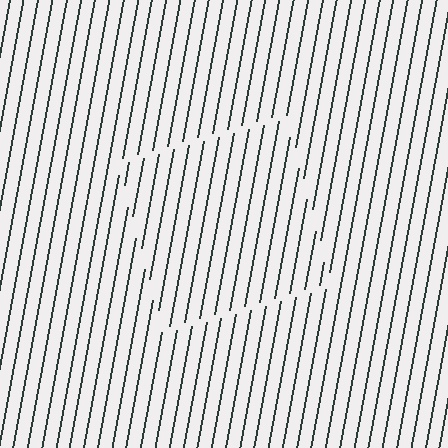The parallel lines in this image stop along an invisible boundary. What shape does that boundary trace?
An illusory square. The interior of the shape contains the same grating, shifted by half a period — the contour is defined by the phase discontinuity where line-ends from the inner and outer gratings abut.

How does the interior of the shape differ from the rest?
The interior of the shape contains the same grating, shifted by half a period — the contour is defined by the phase discontinuity where line-ends from the inner and outer gratings abut.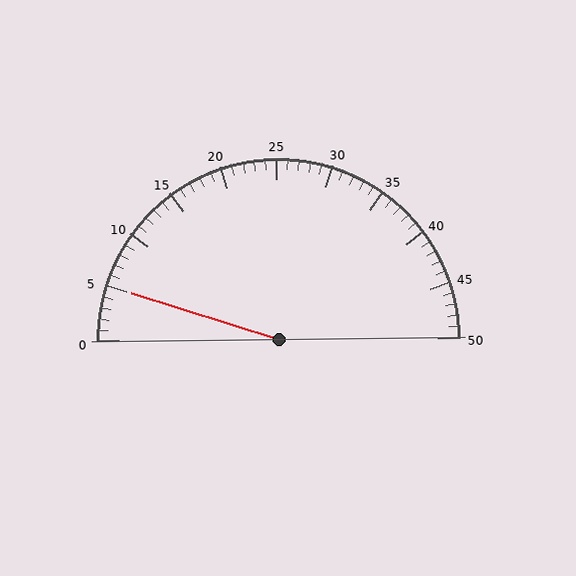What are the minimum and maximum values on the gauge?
The gauge ranges from 0 to 50.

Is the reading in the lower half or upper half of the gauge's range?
The reading is in the lower half of the range (0 to 50).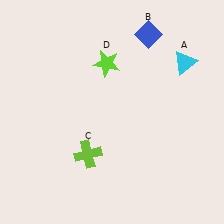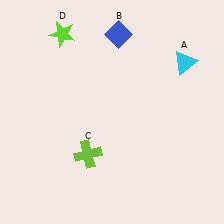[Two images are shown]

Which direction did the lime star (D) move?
The lime star (D) moved left.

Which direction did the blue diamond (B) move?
The blue diamond (B) moved left.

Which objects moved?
The objects that moved are: the blue diamond (B), the lime star (D).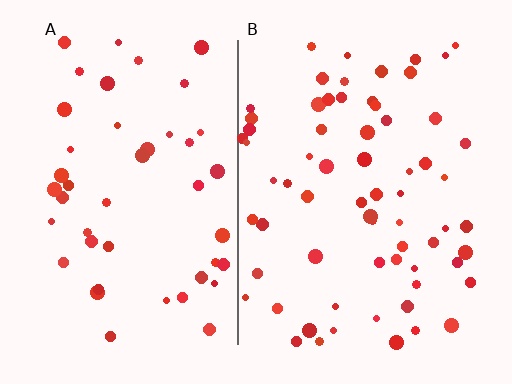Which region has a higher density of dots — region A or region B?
B (the right).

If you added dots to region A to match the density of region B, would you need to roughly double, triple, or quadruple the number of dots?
Approximately double.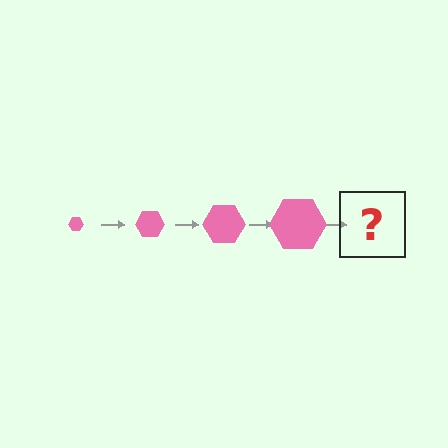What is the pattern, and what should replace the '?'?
The pattern is that the hexagon gets progressively larger each step. The '?' should be a pink hexagon, larger than the previous one.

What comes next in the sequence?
The next element should be a pink hexagon, larger than the previous one.